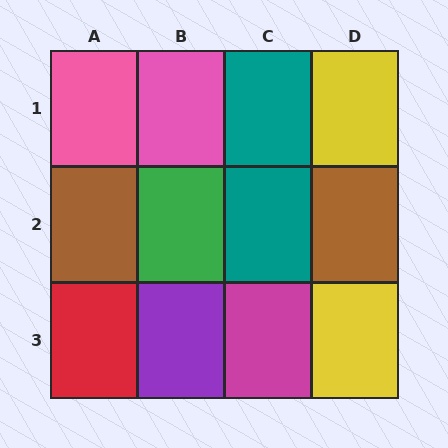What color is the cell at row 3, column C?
Magenta.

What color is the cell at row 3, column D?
Yellow.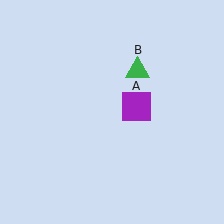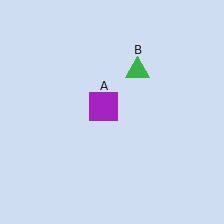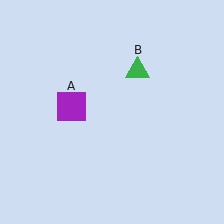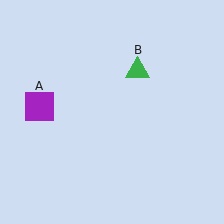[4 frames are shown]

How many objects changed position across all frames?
1 object changed position: purple square (object A).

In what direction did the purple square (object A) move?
The purple square (object A) moved left.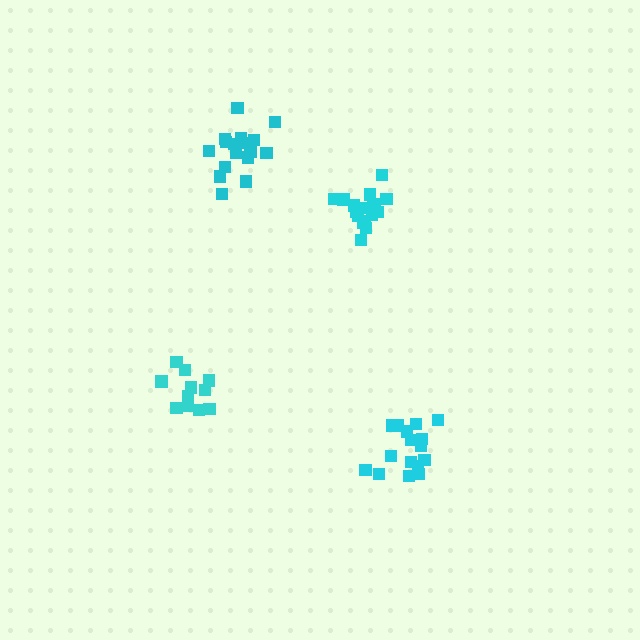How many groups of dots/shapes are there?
There are 4 groups.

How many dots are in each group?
Group 1: 17 dots, Group 2: 11 dots, Group 3: 16 dots, Group 4: 17 dots (61 total).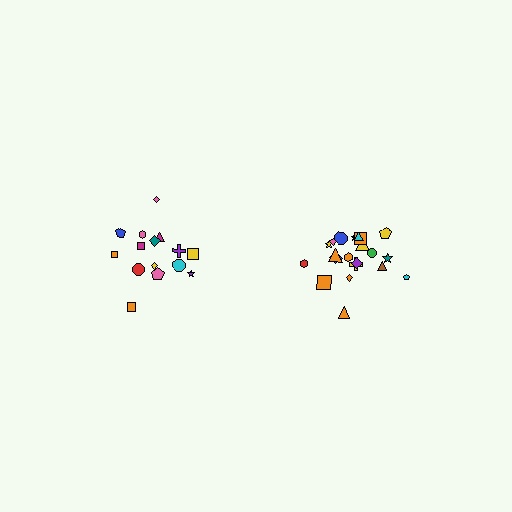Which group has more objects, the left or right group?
The right group.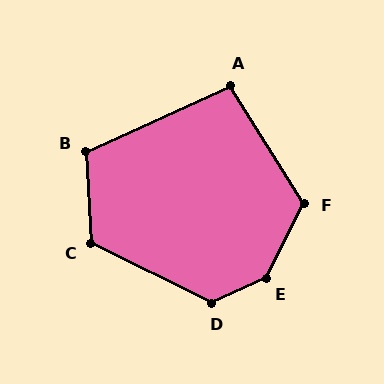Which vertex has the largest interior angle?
E, at approximately 143 degrees.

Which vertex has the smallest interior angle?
A, at approximately 97 degrees.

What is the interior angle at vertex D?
Approximately 128 degrees (obtuse).